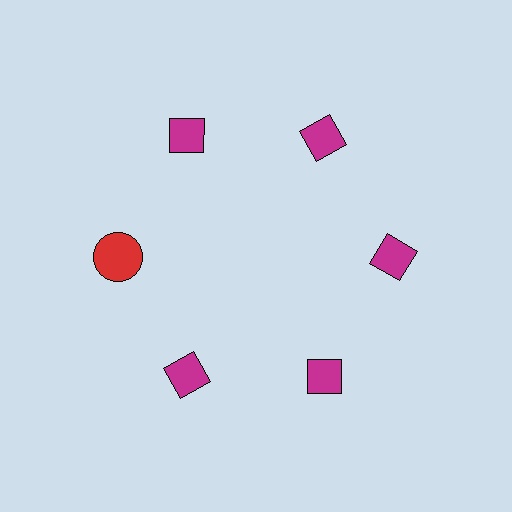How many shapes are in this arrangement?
There are 6 shapes arranged in a ring pattern.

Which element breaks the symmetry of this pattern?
The red circle at roughly the 9 o'clock position breaks the symmetry. All other shapes are magenta diamonds.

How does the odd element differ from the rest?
It differs in both color (red instead of magenta) and shape (circle instead of diamond).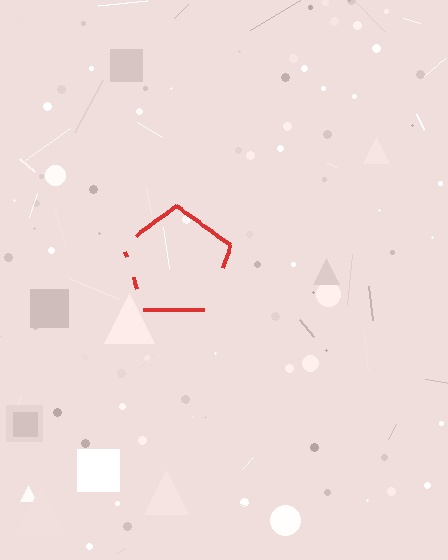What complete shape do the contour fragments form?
The contour fragments form a pentagon.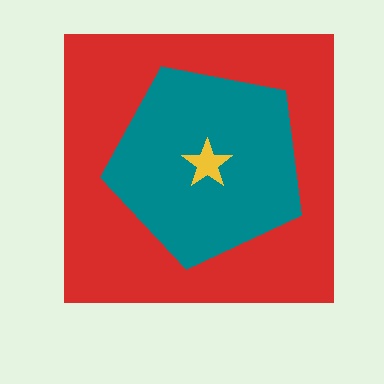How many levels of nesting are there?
3.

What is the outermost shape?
The red square.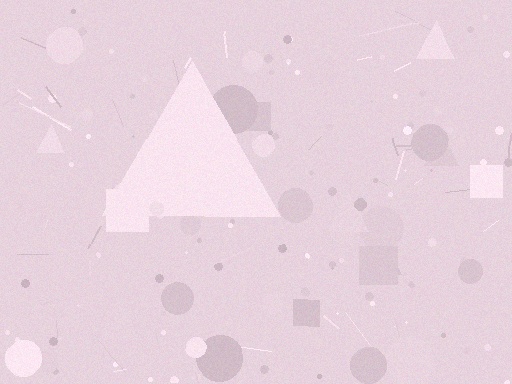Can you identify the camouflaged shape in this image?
The camouflaged shape is a triangle.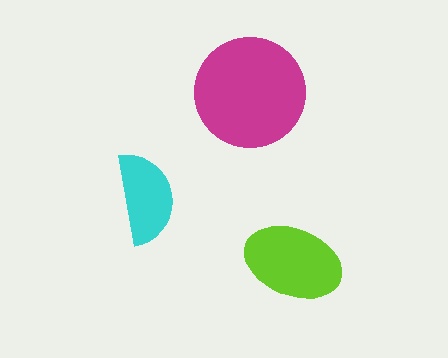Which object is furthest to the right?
The lime ellipse is rightmost.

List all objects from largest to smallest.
The magenta circle, the lime ellipse, the cyan semicircle.